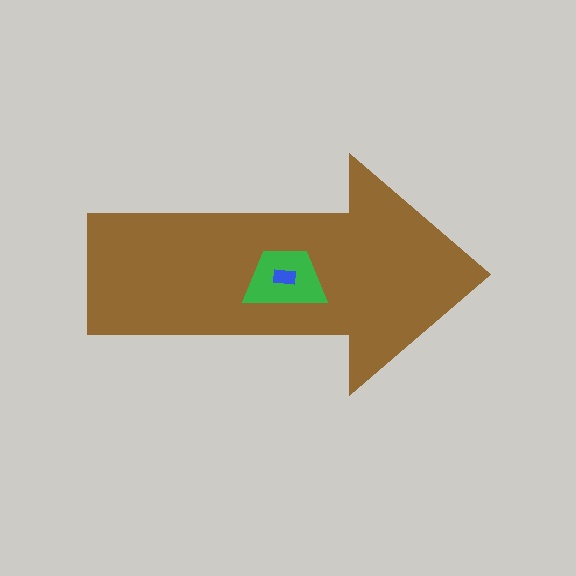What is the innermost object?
The blue rectangle.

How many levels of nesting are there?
3.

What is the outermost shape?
The brown arrow.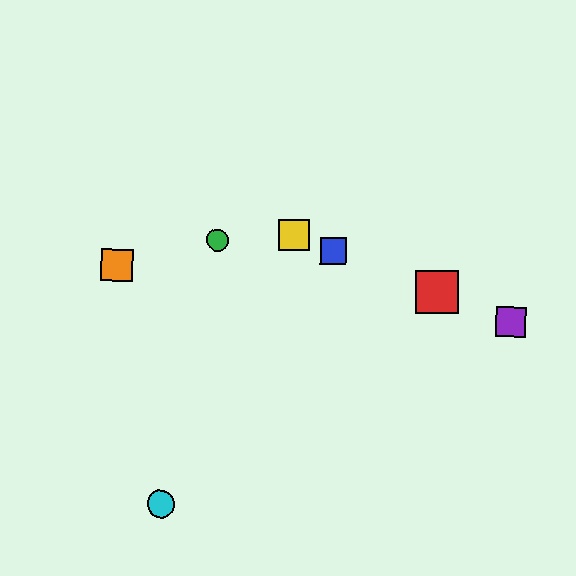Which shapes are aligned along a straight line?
The red square, the blue square, the yellow square, the purple square are aligned along a straight line.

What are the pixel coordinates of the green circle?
The green circle is at (217, 240).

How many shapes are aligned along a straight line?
4 shapes (the red square, the blue square, the yellow square, the purple square) are aligned along a straight line.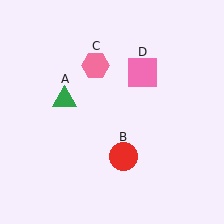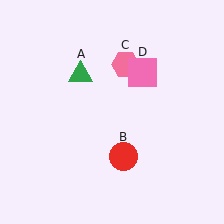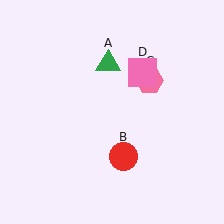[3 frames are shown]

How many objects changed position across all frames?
2 objects changed position: green triangle (object A), pink hexagon (object C).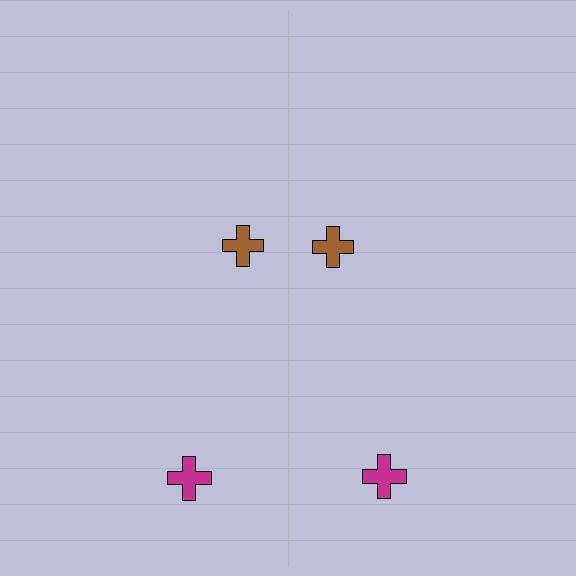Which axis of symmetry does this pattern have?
The pattern has a vertical axis of symmetry running through the center of the image.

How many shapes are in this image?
There are 4 shapes in this image.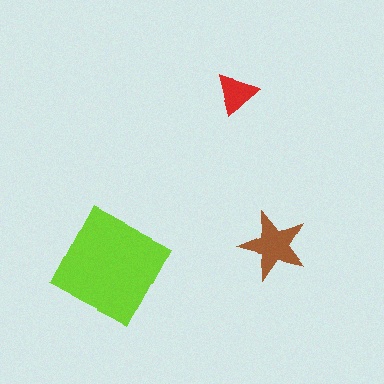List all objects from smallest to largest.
The red triangle, the brown star, the lime square.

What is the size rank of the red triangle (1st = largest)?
3rd.